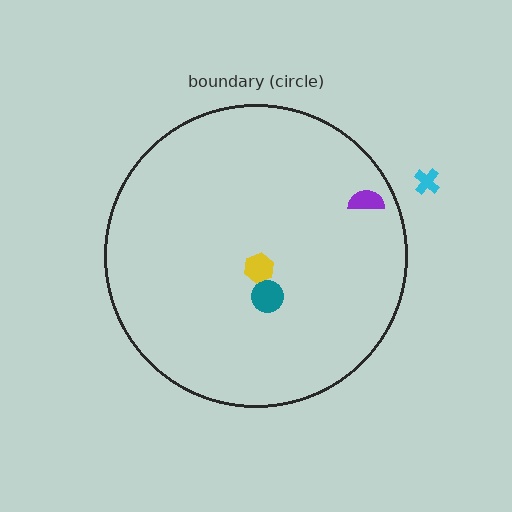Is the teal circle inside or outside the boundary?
Inside.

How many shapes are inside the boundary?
3 inside, 1 outside.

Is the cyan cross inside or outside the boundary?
Outside.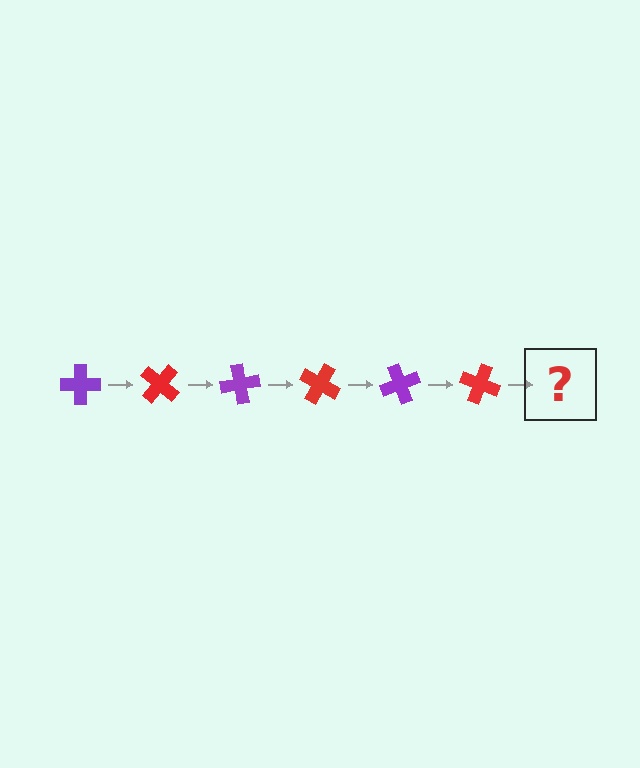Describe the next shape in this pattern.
It should be a purple cross, rotated 240 degrees from the start.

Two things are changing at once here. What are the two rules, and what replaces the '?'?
The two rules are that it rotates 40 degrees each step and the color cycles through purple and red. The '?' should be a purple cross, rotated 240 degrees from the start.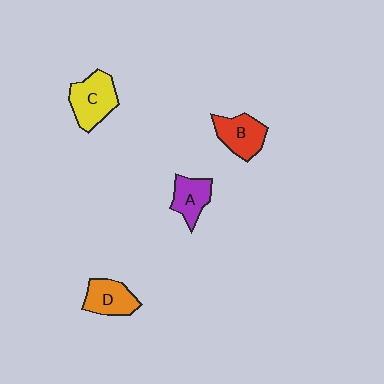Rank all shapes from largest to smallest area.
From largest to smallest: C (yellow), B (red), D (orange), A (purple).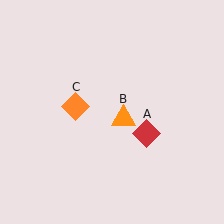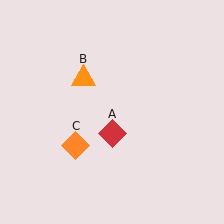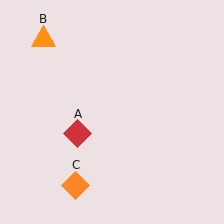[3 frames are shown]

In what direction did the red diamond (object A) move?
The red diamond (object A) moved left.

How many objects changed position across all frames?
3 objects changed position: red diamond (object A), orange triangle (object B), orange diamond (object C).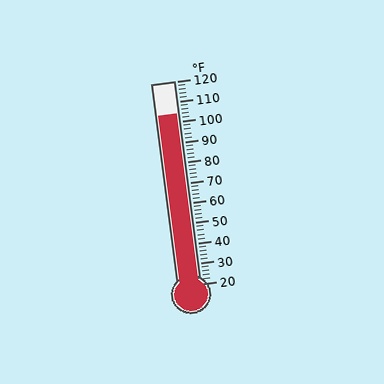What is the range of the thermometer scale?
The thermometer scale ranges from 20°F to 120°F.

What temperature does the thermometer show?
The thermometer shows approximately 104°F.